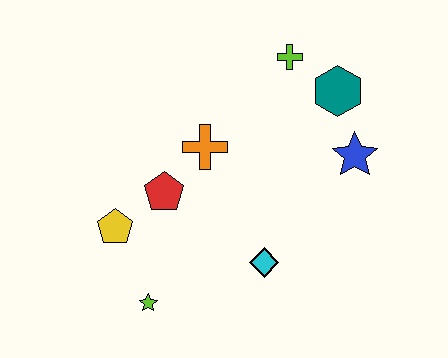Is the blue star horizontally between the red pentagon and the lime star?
No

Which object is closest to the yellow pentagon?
The red pentagon is closest to the yellow pentagon.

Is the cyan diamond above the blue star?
No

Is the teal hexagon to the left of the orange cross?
No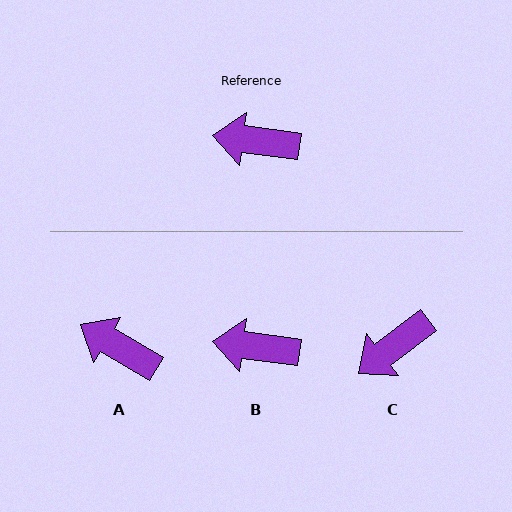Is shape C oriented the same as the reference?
No, it is off by about 45 degrees.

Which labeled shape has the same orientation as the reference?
B.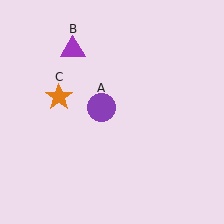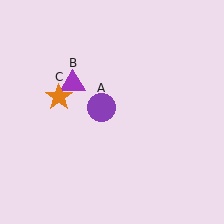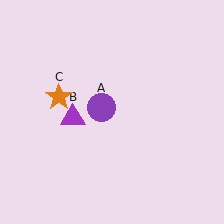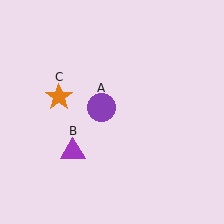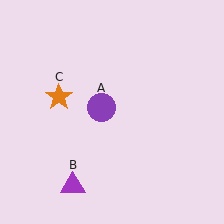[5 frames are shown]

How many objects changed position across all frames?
1 object changed position: purple triangle (object B).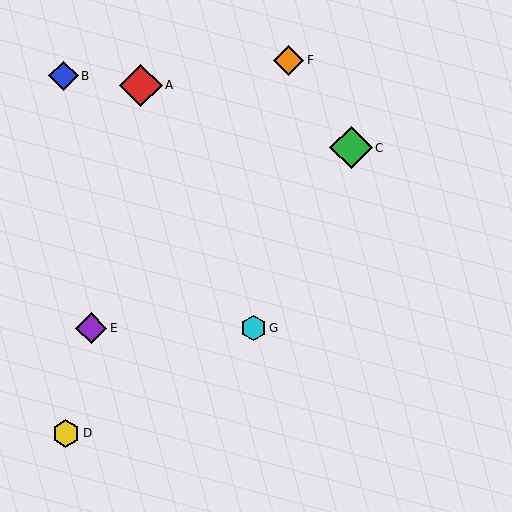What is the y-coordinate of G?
Object G is at y≈328.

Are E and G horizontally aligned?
Yes, both are at y≈328.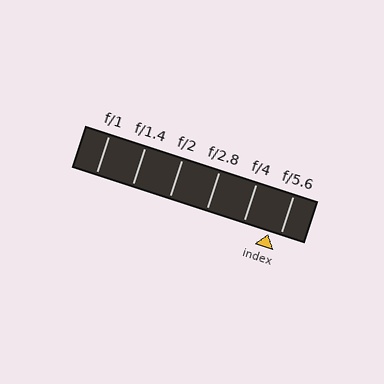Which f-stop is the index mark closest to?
The index mark is closest to f/5.6.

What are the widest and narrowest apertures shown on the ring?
The widest aperture shown is f/1 and the narrowest is f/5.6.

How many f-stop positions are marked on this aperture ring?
There are 6 f-stop positions marked.